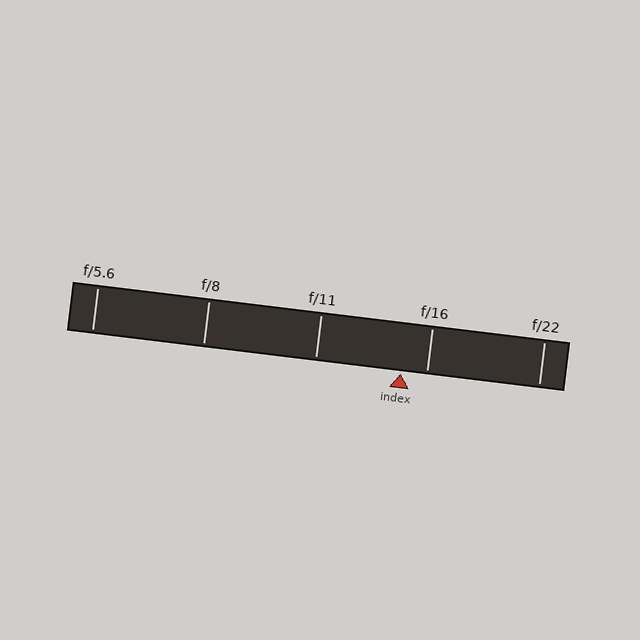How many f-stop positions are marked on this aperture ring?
There are 5 f-stop positions marked.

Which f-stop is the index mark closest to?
The index mark is closest to f/16.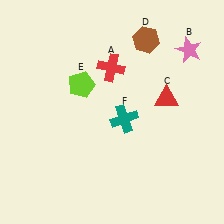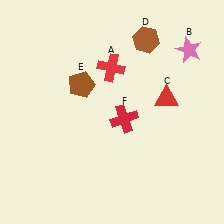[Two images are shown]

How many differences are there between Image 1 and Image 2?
There are 2 differences between the two images.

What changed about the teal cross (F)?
In Image 1, F is teal. In Image 2, it changed to red.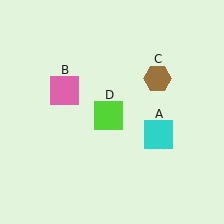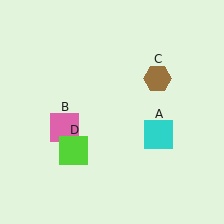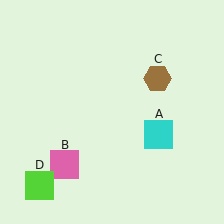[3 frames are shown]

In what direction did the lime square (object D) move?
The lime square (object D) moved down and to the left.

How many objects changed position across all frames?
2 objects changed position: pink square (object B), lime square (object D).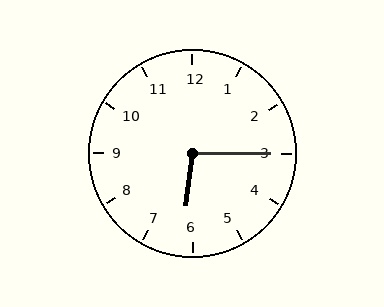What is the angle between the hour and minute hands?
Approximately 98 degrees.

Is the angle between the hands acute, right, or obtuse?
It is obtuse.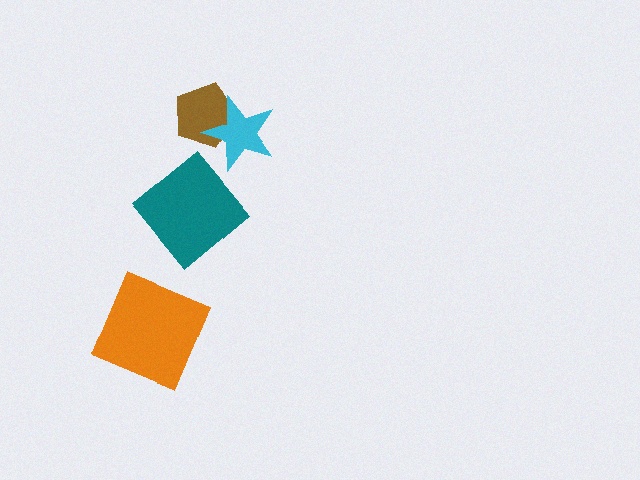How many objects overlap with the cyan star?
1 object overlaps with the cyan star.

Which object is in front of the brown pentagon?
The cyan star is in front of the brown pentagon.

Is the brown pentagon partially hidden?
Yes, it is partially covered by another shape.